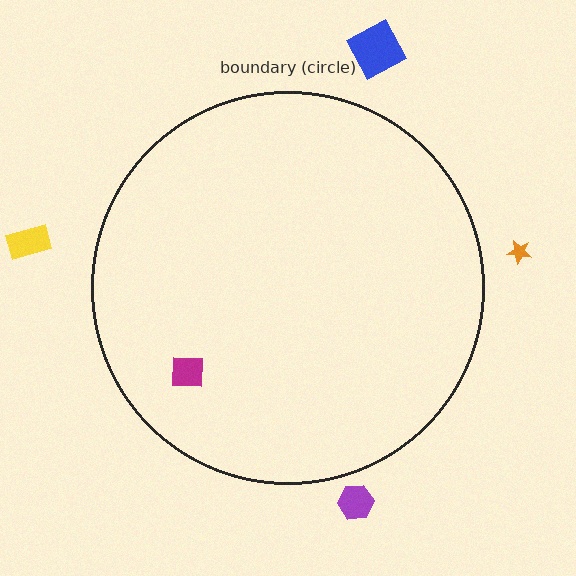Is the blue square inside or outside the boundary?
Outside.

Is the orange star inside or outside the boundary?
Outside.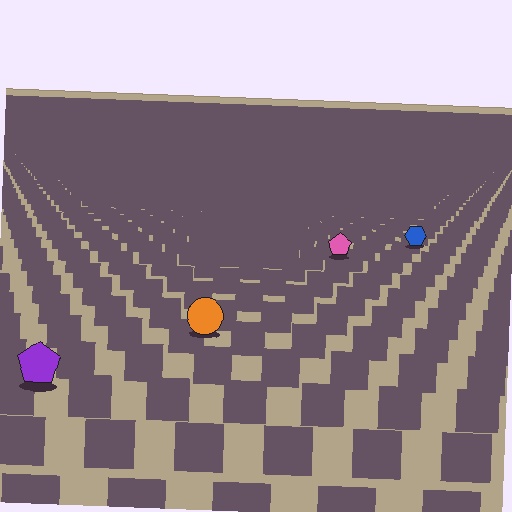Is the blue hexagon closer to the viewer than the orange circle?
No. The orange circle is closer — you can tell from the texture gradient: the ground texture is coarser near it.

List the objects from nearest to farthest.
From nearest to farthest: the purple pentagon, the orange circle, the pink pentagon, the blue hexagon.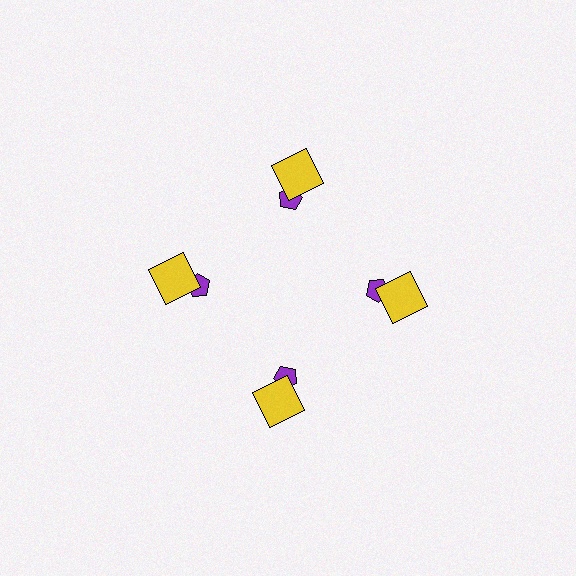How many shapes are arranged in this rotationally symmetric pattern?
There are 8 shapes, arranged in 4 groups of 2.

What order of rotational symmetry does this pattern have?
This pattern has 4-fold rotational symmetry.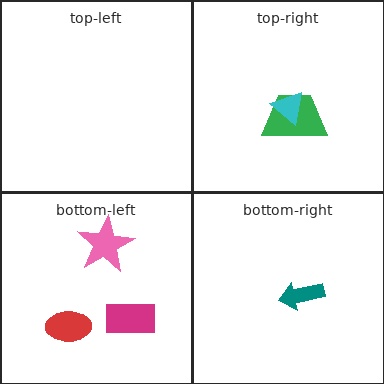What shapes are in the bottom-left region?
The magenta rectangle, the pink star, the red ellipse.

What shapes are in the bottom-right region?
The teal arrow.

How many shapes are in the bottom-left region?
3.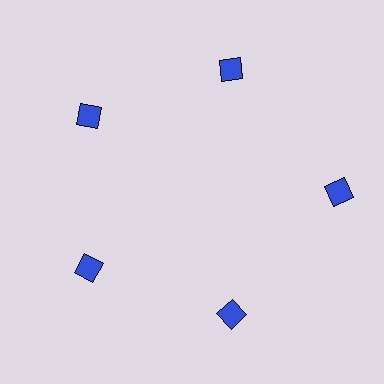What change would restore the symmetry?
The symmetry would be restored by moving it inward, back onto the ring so that all 5 diamonds sit at equal angles and equal distance from the center.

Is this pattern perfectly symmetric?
No. The 5 blue diamonds are arranged in a ring, but one element near the 3 o'clock position is pushed outward from the center, breaking the 5-fold rotational symmetry.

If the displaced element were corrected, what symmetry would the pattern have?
It would have 5-fold rotational symmetry — the pattern would map onto itself every 72 degrees.